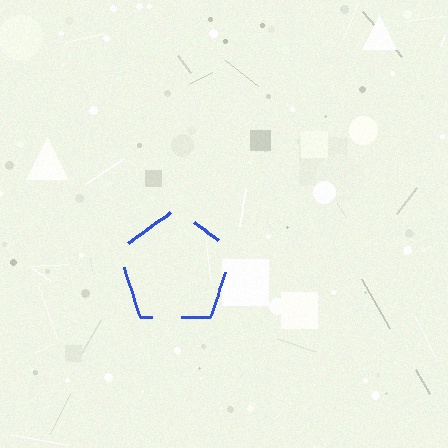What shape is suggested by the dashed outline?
The dashed outline suggests a pentagon.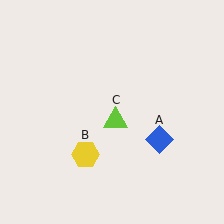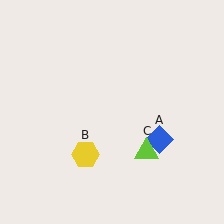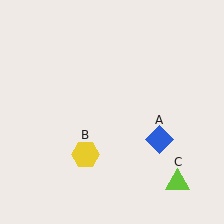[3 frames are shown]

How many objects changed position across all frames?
1 object changed position: lime triangle (object C).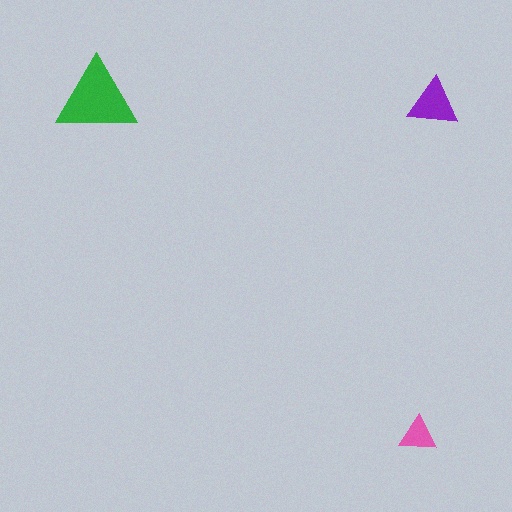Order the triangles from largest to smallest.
the green one, the purple one, the pink one.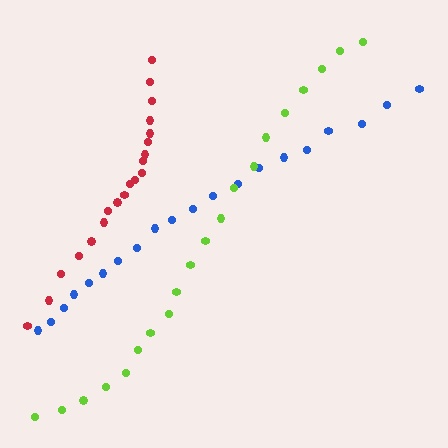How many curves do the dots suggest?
There are 3 distinct paths.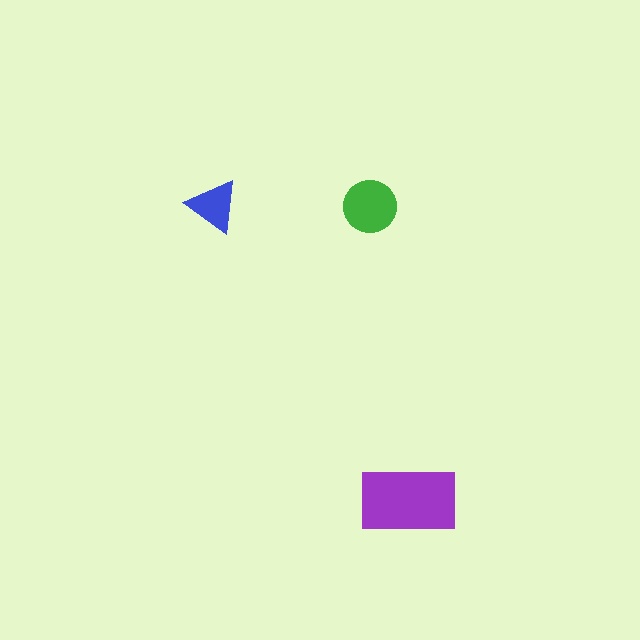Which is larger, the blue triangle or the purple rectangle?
The purple rectangle.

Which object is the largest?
The purple rectangle.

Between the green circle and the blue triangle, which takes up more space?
The green circle.